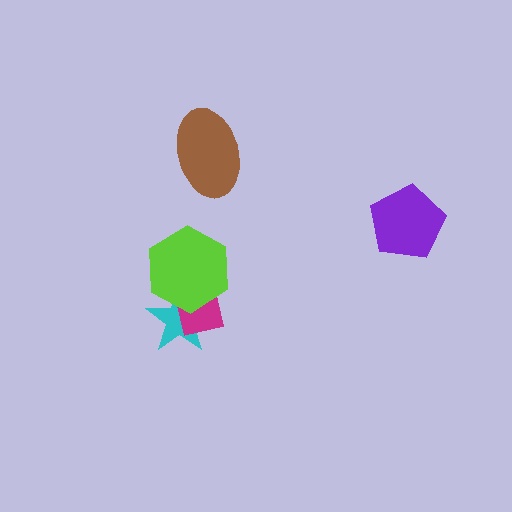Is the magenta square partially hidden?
Yes, it is partially covered by another shape.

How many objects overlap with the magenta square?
2 objects overlap with the magenta square.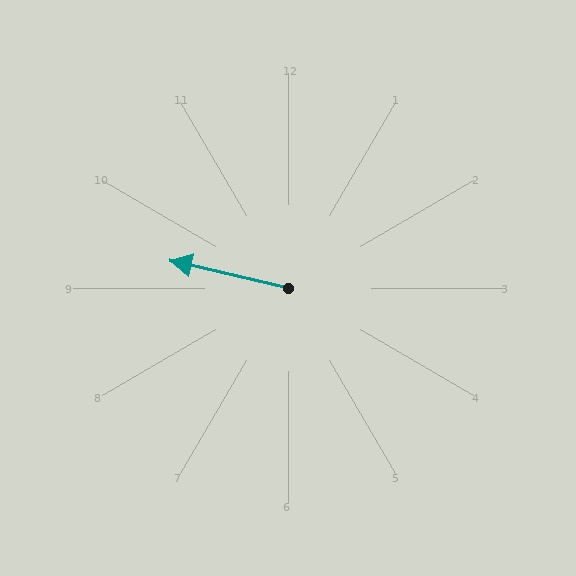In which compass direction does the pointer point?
West.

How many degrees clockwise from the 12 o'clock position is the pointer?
Approximately 283 degrees.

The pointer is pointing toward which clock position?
Roughly 9 o'clock.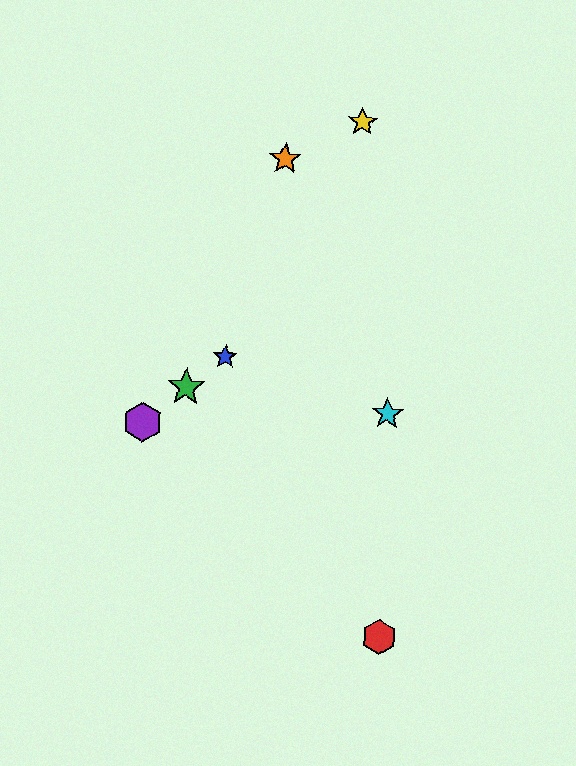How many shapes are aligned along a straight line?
3 shapes (the blue star, the green star, the purple hexagon) are aligned along a straight line.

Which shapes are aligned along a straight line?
The blue star, the green star, the purple hexagon are aligned along a straight line.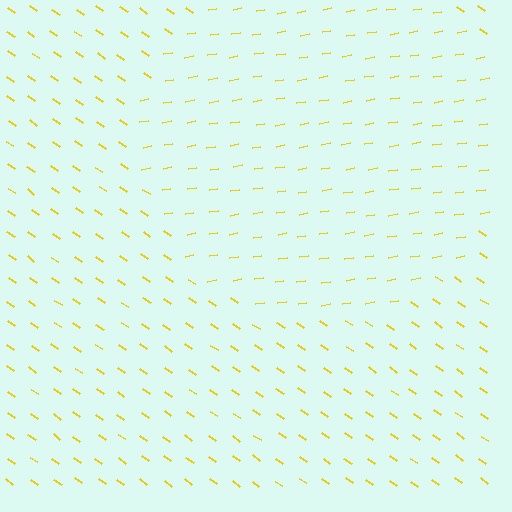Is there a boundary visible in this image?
Yes, there is a texture boundary formed by a change in line orientation.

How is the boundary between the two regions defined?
The boundary is defined purely by a change in line orientation (approximately 45 degrees difference). All lines are the same color and thickness.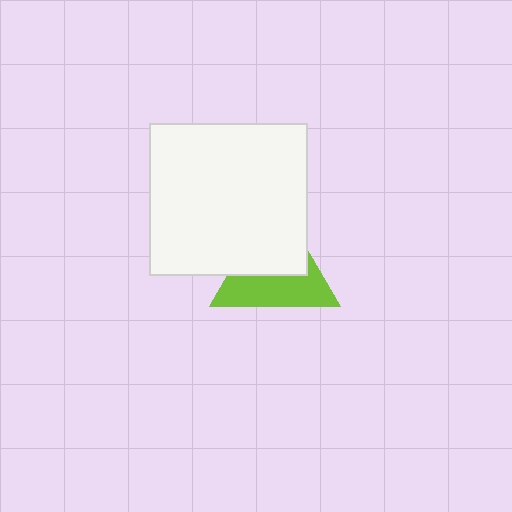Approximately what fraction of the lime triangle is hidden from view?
Roughly 49% of the lime triangle is hidden behind the white rectangle.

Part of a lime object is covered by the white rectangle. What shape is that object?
It is a triangle.